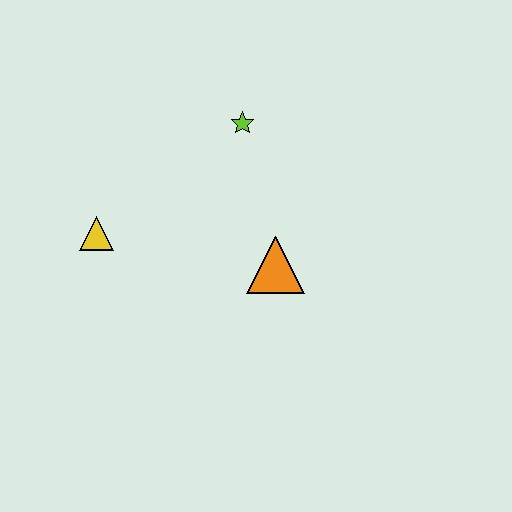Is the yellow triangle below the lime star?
Yes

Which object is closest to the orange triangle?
The lime star is closest to the orange triangle.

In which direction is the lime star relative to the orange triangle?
The lime star is above the orange triangle.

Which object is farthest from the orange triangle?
The yellow triangle is farthest from the orange triangle.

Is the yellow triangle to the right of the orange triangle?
No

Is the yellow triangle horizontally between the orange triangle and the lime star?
No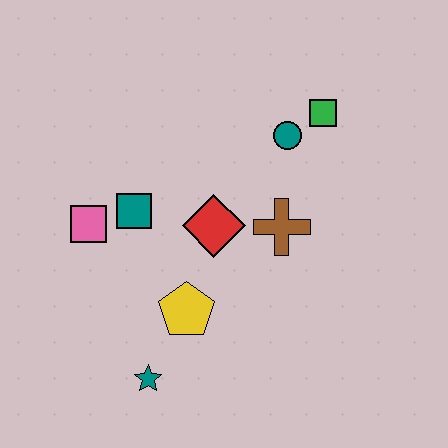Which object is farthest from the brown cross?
The teal star is farthest from the brown cross.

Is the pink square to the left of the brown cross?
Yes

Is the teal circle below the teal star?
No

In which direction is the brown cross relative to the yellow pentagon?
The brown cross is to the right of the yellow pentagon.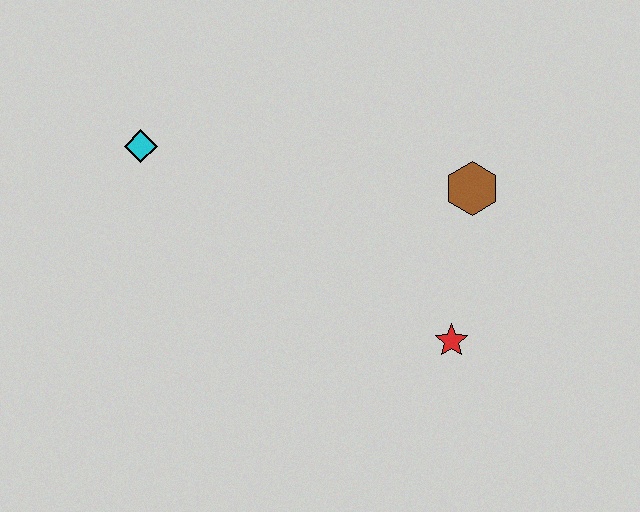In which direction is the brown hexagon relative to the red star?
The brown hexagon is above the red star.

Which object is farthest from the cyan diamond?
The red star is farthest from the cyan diamond.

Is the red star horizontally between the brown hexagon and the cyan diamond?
Yes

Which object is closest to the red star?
The brown hexagon is closest to the red star.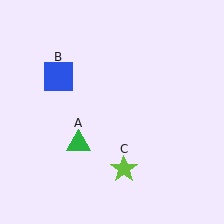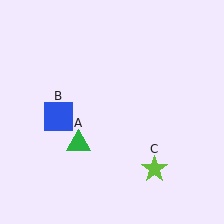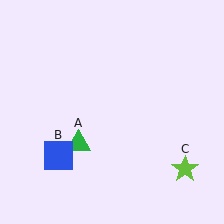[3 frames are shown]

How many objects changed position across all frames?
2 objects changed position: blue square (object B), lime star (object C).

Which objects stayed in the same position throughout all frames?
Green triangle (object A) remained stationary.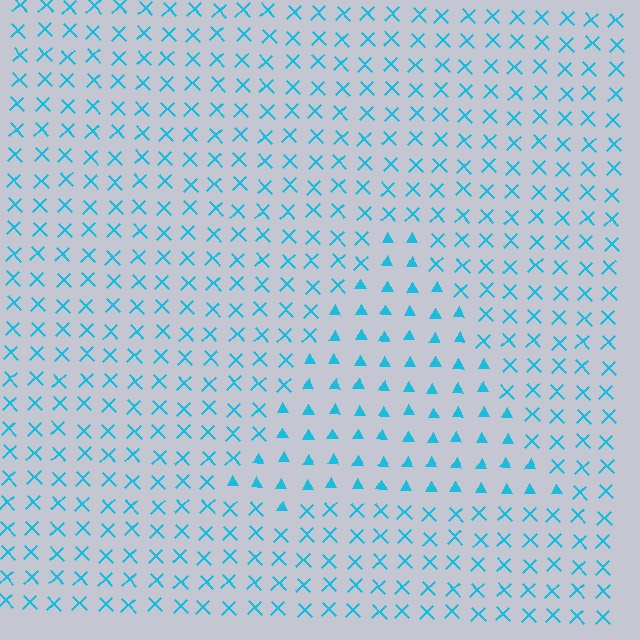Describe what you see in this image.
The image is filled with small cyan elements arranged in a uniform grid. A triangle-shaped region contains triangles, while the surrounding area contains X marks. The boundary is defined purely by the change in element shape.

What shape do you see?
I see a triangle.